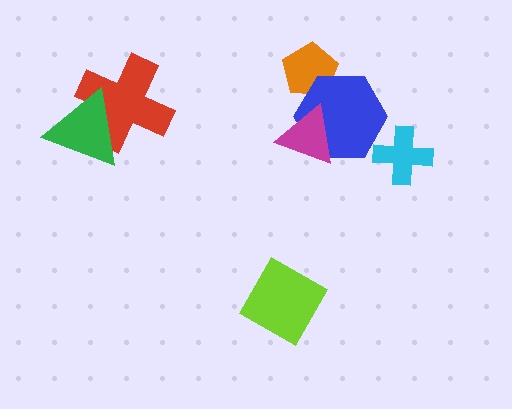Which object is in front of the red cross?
The green triangle is in front of the red cross.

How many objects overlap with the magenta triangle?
1 object overlaps with the magenta triangle.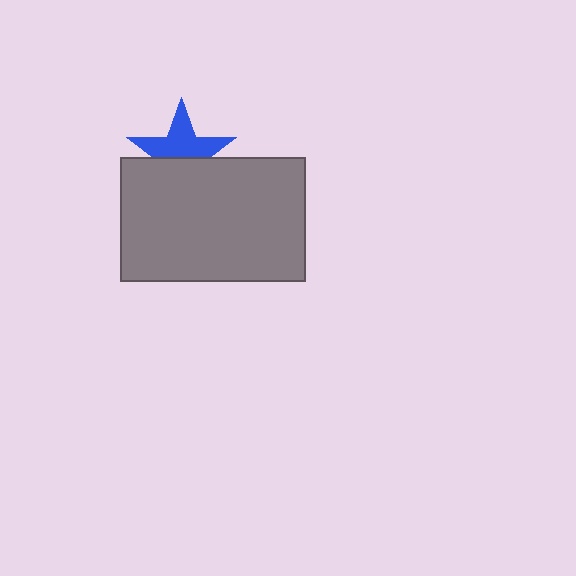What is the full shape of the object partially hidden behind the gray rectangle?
The partially hidden object is a blue star.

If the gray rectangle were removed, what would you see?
You would see the complete blue star.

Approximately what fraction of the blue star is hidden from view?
Roughly 43% of the blue star is hidden behind the gray rectangle.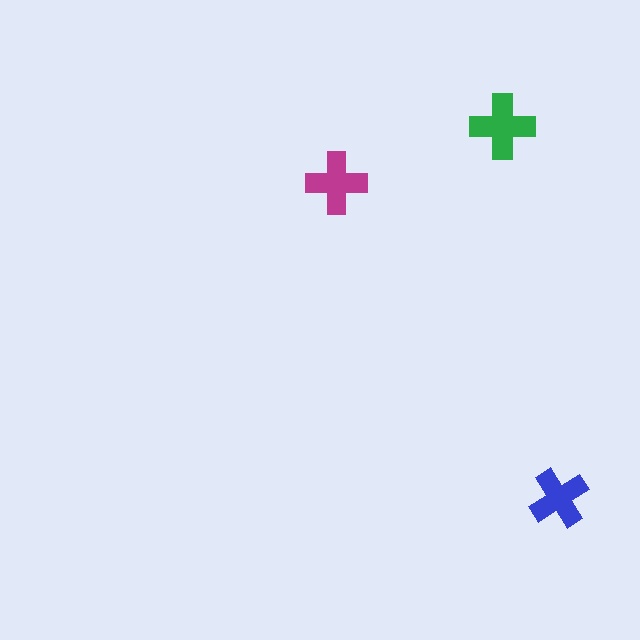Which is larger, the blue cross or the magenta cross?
The magenta one.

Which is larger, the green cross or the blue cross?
The green one.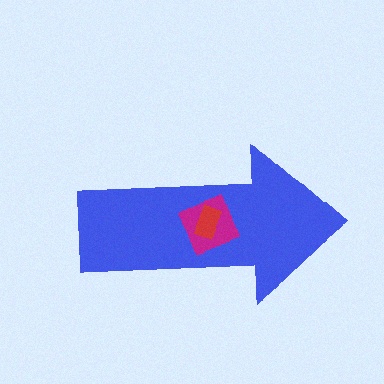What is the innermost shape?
The red rectangle.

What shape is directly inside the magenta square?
The red rectangle.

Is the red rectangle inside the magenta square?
Yes.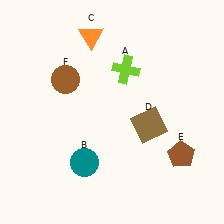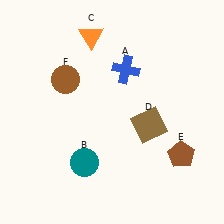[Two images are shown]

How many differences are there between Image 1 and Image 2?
There is 1 difference between the two images.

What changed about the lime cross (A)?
In Image 1, A is lime. In Image 2, it changed to blue.